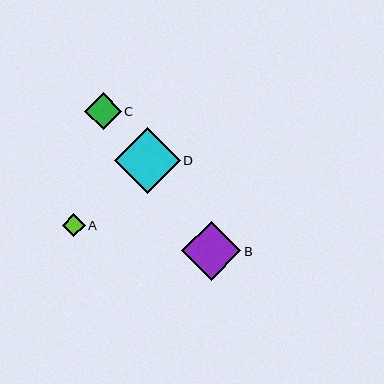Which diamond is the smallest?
Diamond A is the smallest with a size of approximately 23 pixels.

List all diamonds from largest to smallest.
From largest to smallest: D, B, C, A.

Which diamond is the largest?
Diamond D is the largest with a size of approximately 66 pixels.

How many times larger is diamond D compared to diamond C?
Diamond D is approximately 1.8 times the size of diamond C.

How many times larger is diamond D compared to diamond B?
Diamond D is approximately 1.1 times the size of diamond B.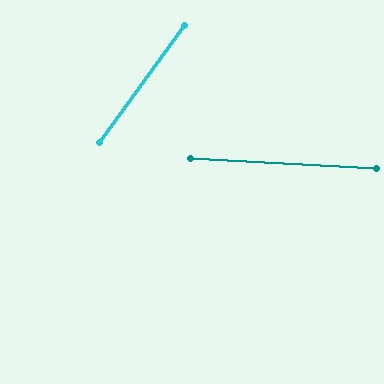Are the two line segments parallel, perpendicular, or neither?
Neither parallel nor perpendicular — they differ by about 57°.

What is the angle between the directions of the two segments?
Approximately 57 degrees.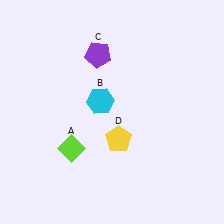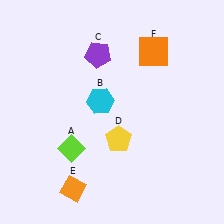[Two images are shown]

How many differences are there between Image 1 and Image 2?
There are 2 differences between the two images.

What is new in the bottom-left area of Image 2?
An orange diamond (E) was added in the bottom-left area of Image 2.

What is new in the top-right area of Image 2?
An orange square (F) was added in the top-right area of Image 2.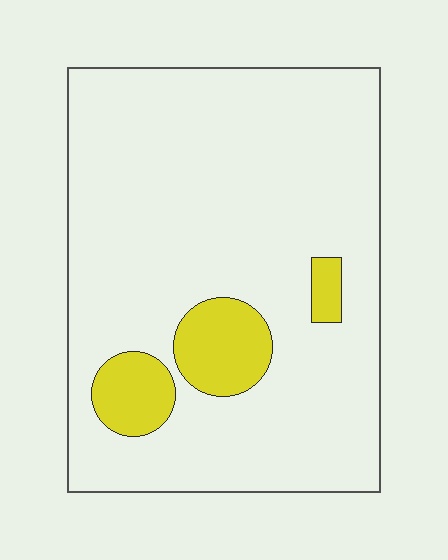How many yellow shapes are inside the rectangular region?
3.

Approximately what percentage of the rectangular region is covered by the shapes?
Approximately 10%.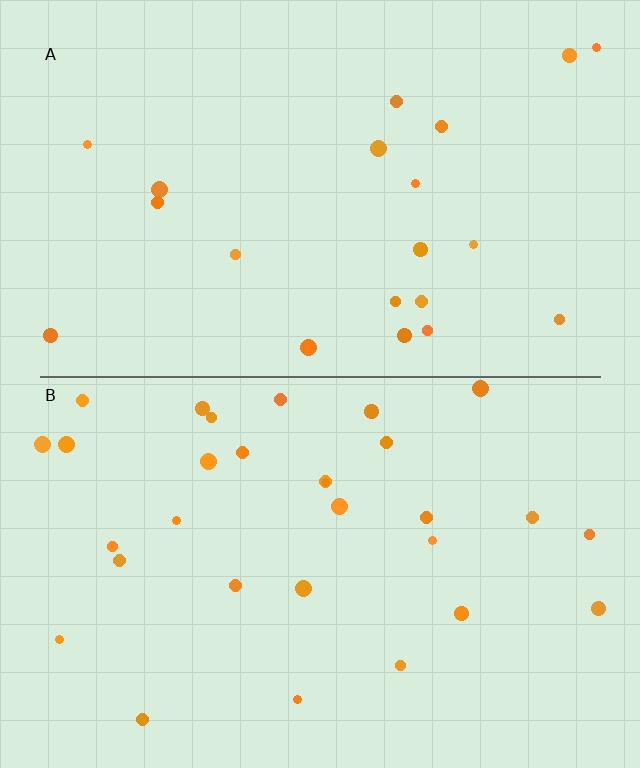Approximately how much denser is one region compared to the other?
Approximately 1.5× — region B over region A.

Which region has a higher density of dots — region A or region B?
B (the bottom).